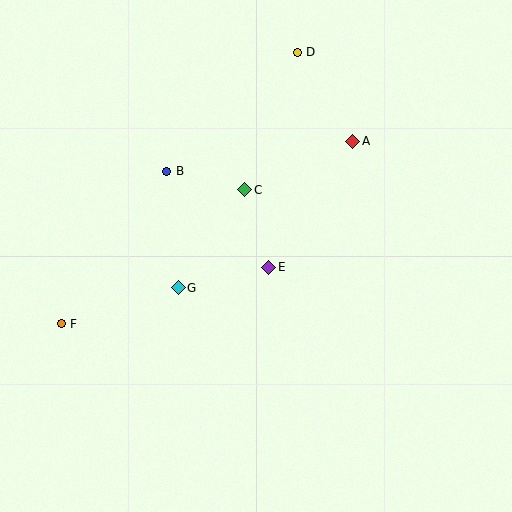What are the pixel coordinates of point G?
Point G is at (178, 288).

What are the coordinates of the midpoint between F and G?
The midpoint between F and G is at (120, 306).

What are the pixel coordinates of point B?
Point B is at (167, 171).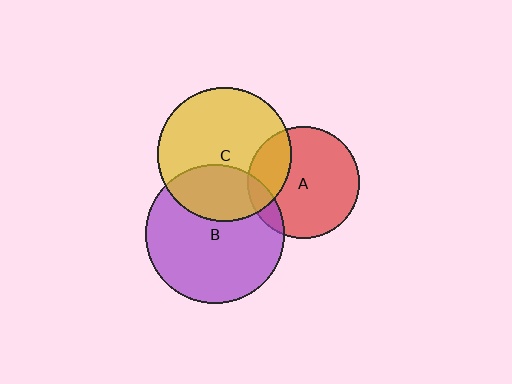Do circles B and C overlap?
Yes.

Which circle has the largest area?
Circle B (purple).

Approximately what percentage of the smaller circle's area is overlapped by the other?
Approximately 30%.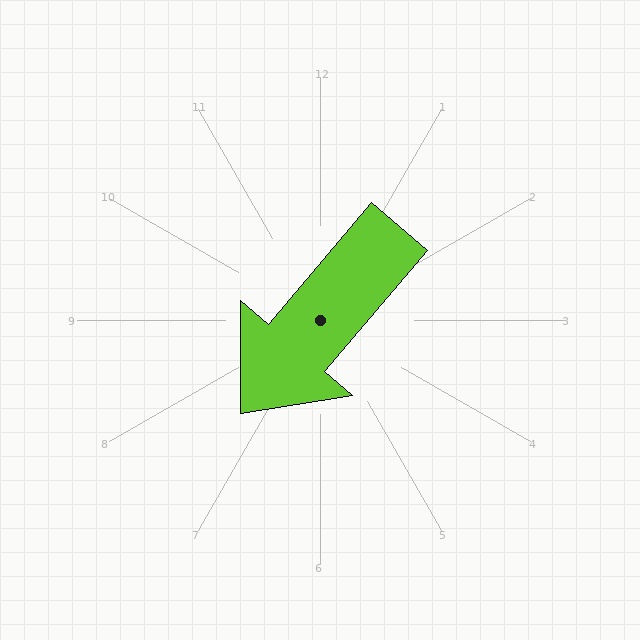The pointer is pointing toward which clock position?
Roughly 7 o'clock.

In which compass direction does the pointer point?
Southwest.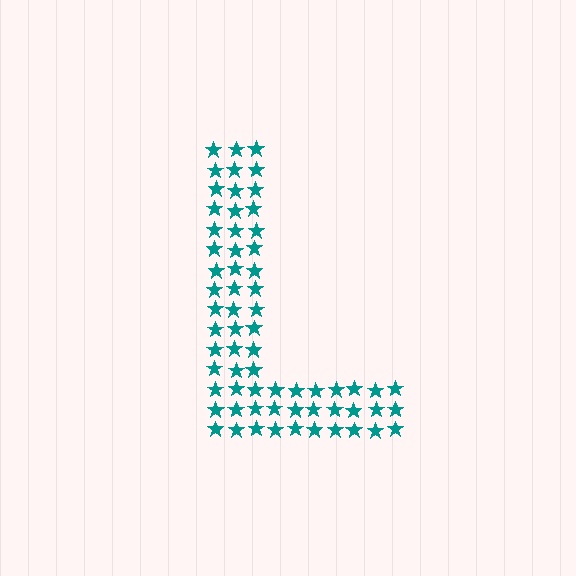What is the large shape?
The large shape is the letter L.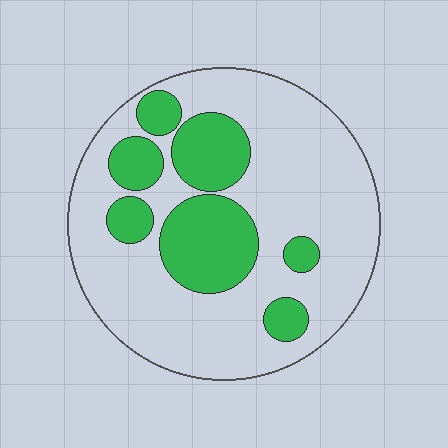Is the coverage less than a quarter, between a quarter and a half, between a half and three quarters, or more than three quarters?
Between a quarter and a half.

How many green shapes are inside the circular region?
7.